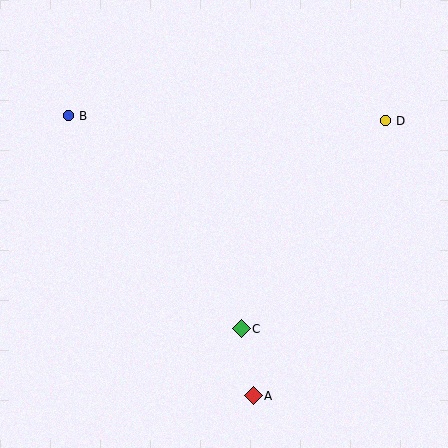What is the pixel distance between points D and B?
The distance between D and B is 317 pixels.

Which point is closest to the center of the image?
Point C at (241, 329) is closest to the center.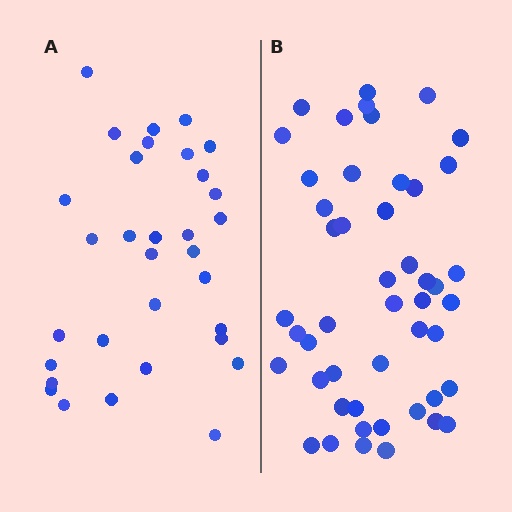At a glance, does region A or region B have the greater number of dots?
Region B (the right region) has more dots.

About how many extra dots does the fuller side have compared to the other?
Region B has approximately 15 more dots than region A.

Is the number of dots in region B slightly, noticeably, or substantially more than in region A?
Region B has substantially more. The ratio is roughly 1.5 to 1.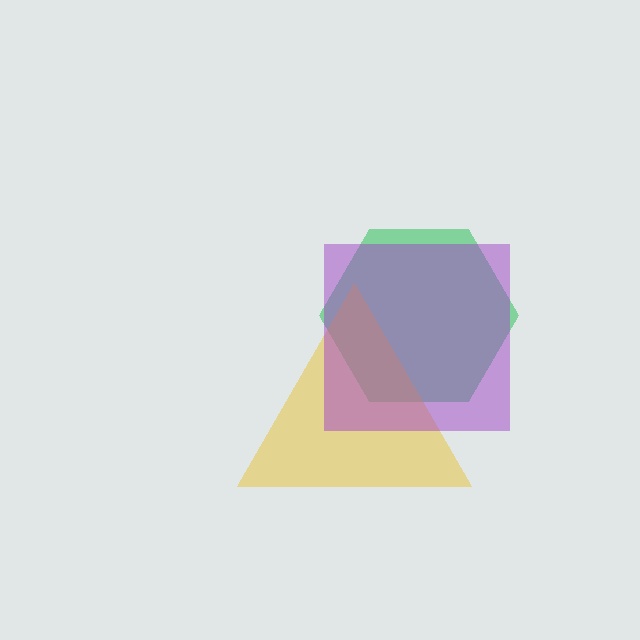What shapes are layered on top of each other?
The layered shapes are: a green hexagon, a yellow triangle, a purple square.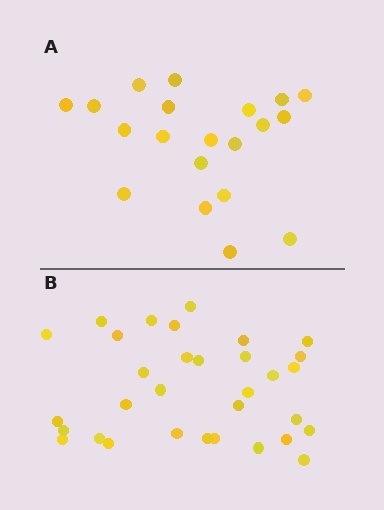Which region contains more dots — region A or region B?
Region B (the bottom region) has more dots.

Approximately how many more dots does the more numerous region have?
Region B has roughly 12 or so more dots than region A.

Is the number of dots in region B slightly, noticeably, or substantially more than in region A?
Region B has substantially more. The ratio is roughly 1.6 to 1.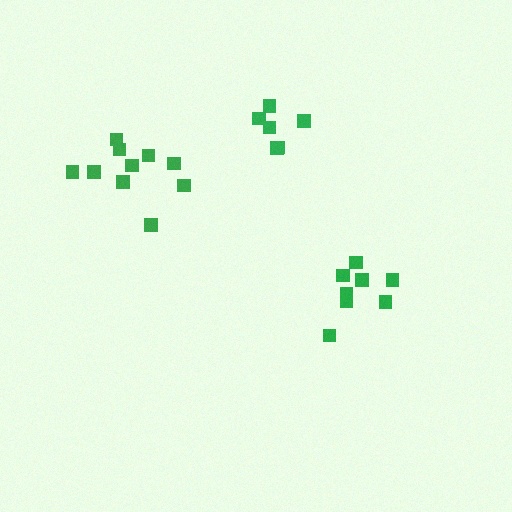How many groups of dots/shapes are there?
There are 3 groups.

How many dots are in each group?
Group 1: 10 dots, Group 2: 6 dots, Group 3: 8 dots (24 total).